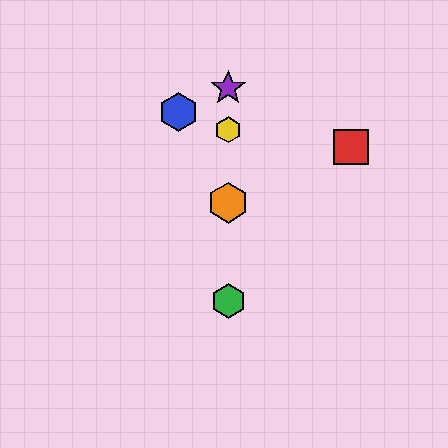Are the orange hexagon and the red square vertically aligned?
No, the orange hexagon is at x≈228 and the red square is at x≈351.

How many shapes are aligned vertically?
4 shapes (the green hexagon, the yellow hexagon, the purple star, the orange hexagon) are aligned vertically.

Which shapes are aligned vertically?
The green hexagon, the yellow hexagon, the purple star, the orange hexagon are aligned vertically.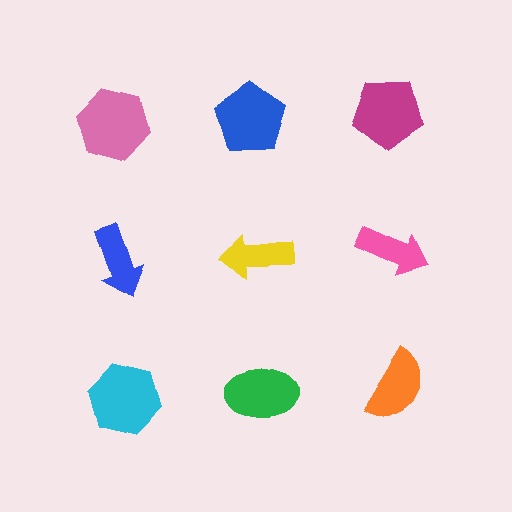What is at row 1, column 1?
A pink hexagon.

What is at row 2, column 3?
A pink arrow.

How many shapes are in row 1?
3 shapes.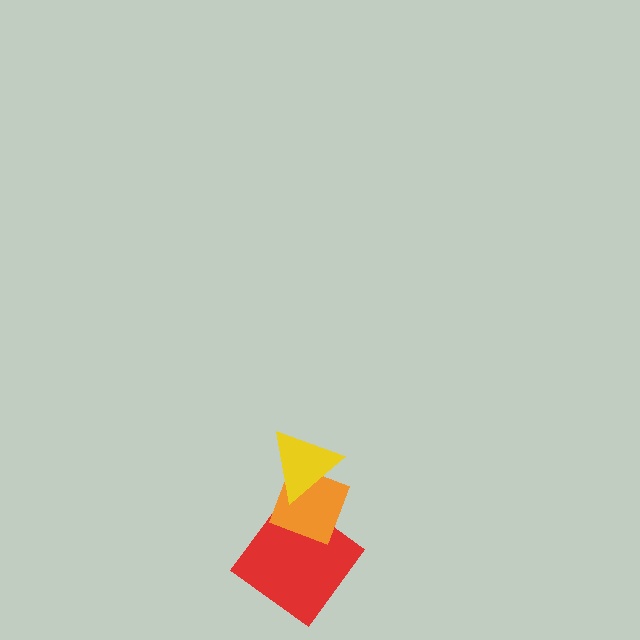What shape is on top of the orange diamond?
The yellow triangle is on top of the orange diamond.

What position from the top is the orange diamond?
The orange diamond is 2nd from the top.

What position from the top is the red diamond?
The red diamond is 3rd from the top.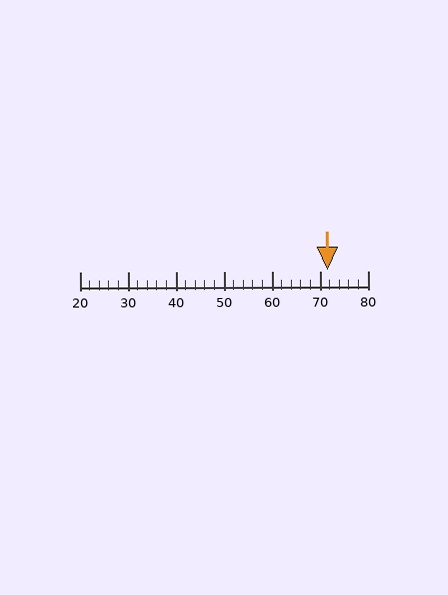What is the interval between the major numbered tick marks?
The major tick marks are spaced 10 units apart.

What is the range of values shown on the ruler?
The ruler shows values from 20 to 80.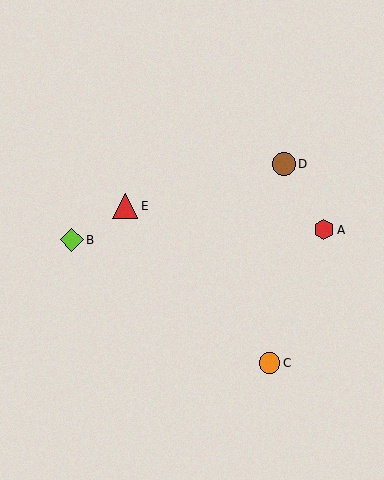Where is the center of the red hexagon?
The center of the red hexagon is at (324, 230).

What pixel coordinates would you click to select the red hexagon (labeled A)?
Click at (324, 230) to select the red hexagon A.